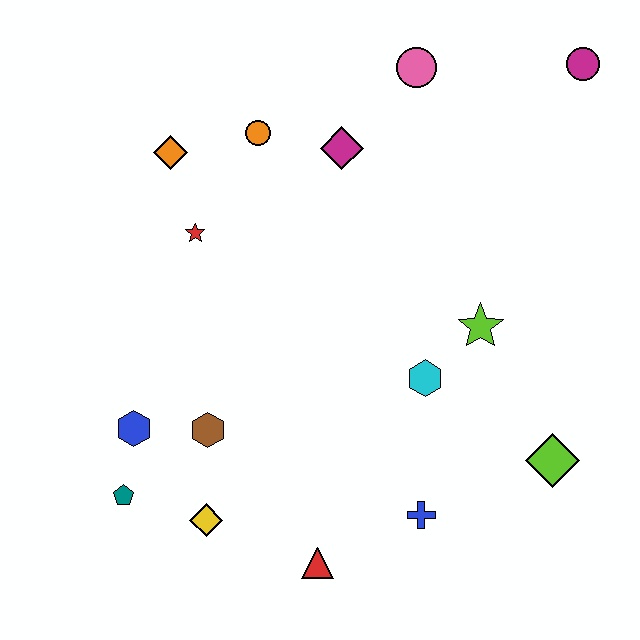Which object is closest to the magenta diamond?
The orange circle is closest to the magenta diamond.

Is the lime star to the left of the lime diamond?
Yes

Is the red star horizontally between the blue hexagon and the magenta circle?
Yes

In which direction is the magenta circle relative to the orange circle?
The magenta circle is to the right of the orange circle.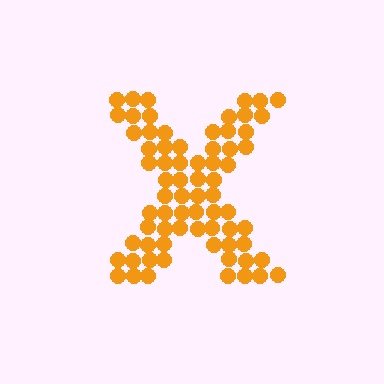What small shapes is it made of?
It is made of small circles.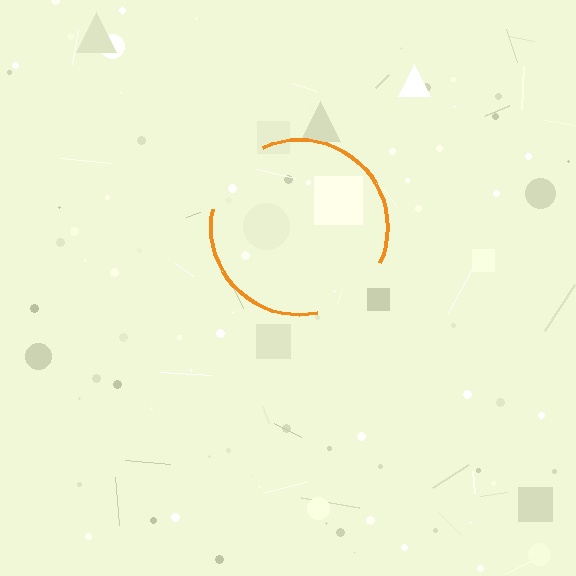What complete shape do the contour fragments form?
The contour fragments form a circle.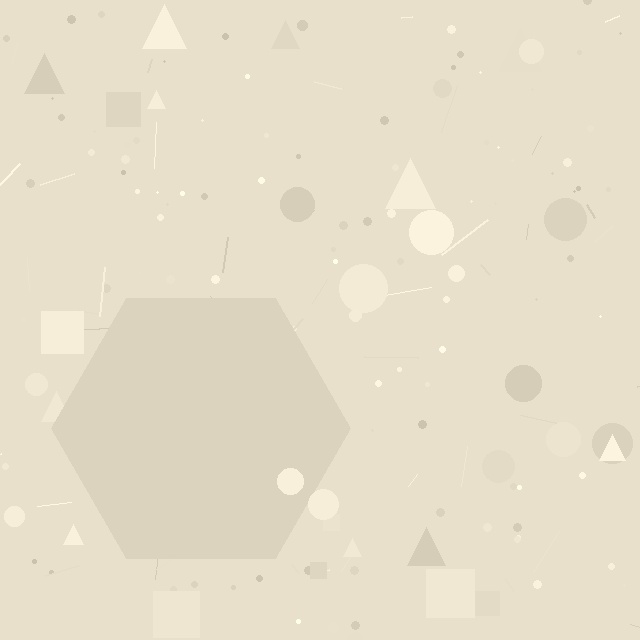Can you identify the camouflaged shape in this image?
The camouflaged shape is a hexagon.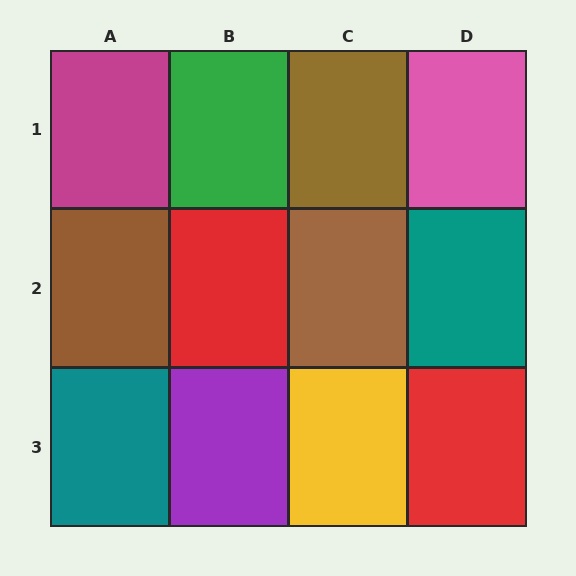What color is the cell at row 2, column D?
Teal.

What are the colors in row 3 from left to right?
Teal, purple, yellow, red.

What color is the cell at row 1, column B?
Green.